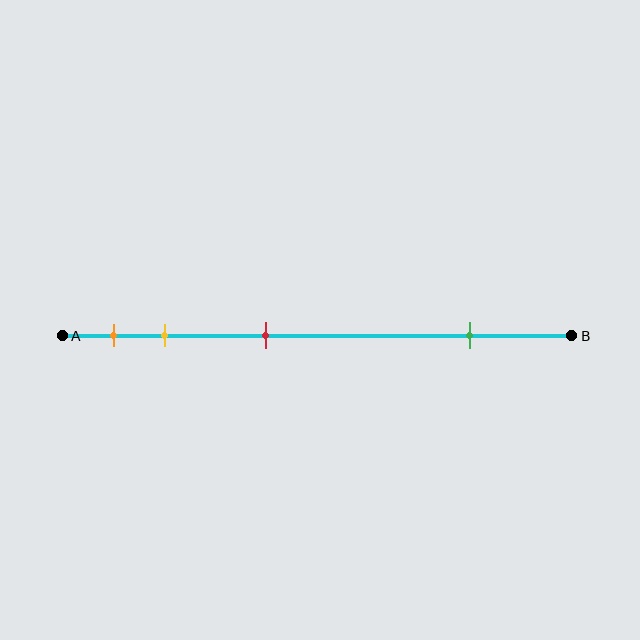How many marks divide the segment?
There are 4 marks dividing the segment.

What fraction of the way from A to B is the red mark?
The red mark is approximately 40% (0.4) of the way from A to B.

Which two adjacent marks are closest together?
The orange and yellow marks are the closest adjacent pair.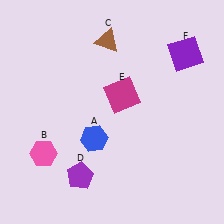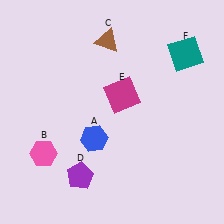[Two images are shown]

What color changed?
The square (F) changed from purple in Image 1 to teal in Image 2.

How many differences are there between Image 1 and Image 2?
There is 1 difference between the two images.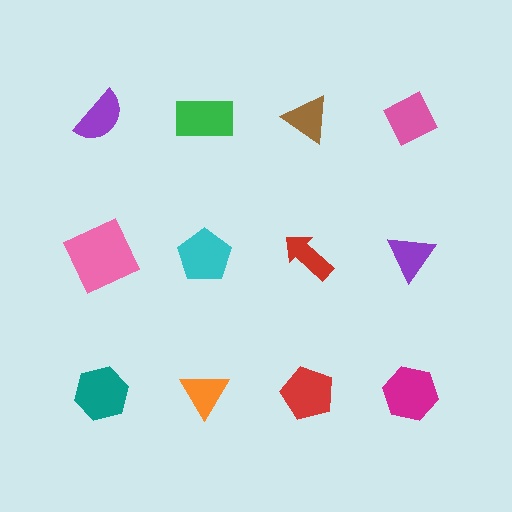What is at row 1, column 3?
A brown triangle.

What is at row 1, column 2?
A green rectangle.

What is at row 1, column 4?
A pink diamond.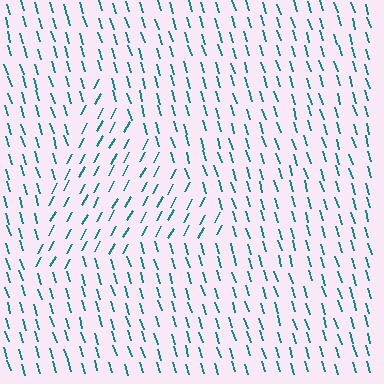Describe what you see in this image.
The image is filled with small teal line segments. A triangle region in the image has lines oriented differently from the surrounding lines, creating a visible texture boundary.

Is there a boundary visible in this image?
Yes, there is a texture boundary formed by a change in line orientation.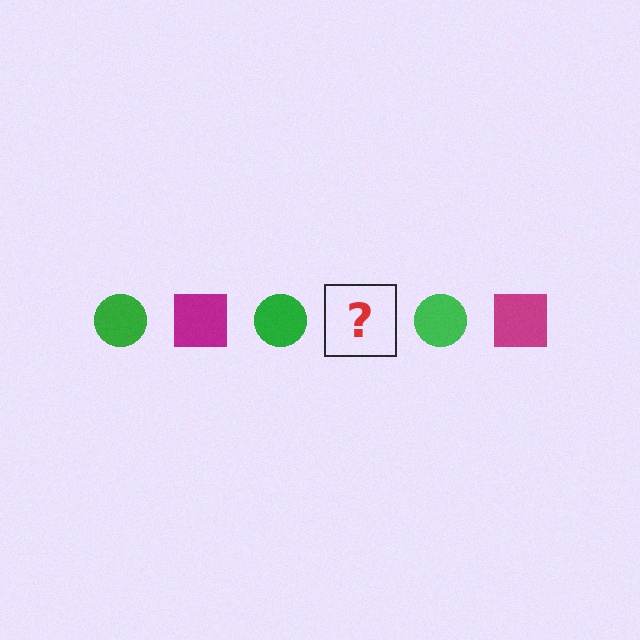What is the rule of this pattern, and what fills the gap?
The rule is that the pattern alternates between green circle and magenta square. The gap should be filled with a magenta square.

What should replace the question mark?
The question mark should be replaced with a magenta square.